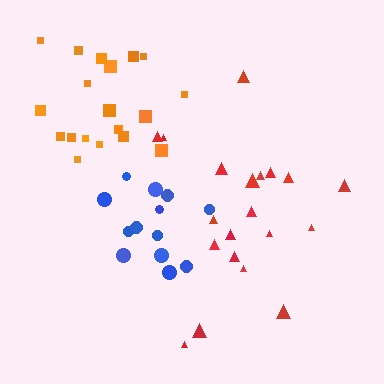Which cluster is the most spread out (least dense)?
Red.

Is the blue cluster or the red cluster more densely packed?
Blue.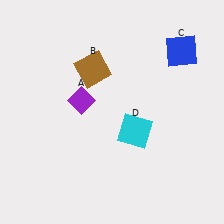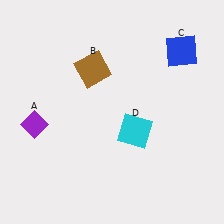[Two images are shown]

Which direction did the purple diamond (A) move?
The purple diamond (A) moved left.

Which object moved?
The purple diamond (A) moved left.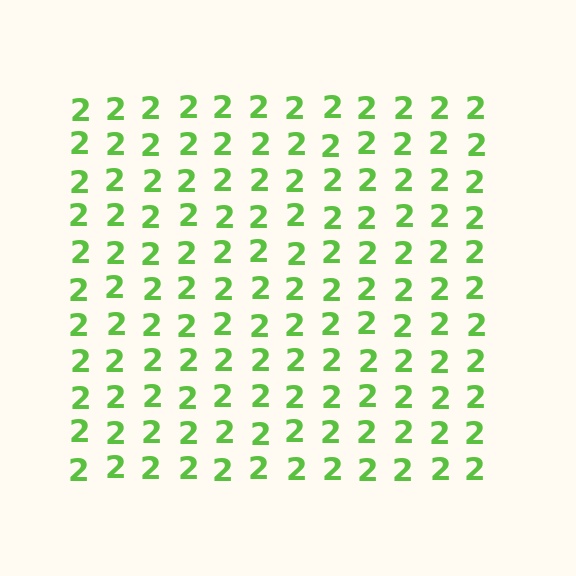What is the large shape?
The large shape is a square.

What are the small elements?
The small elements are digit 2's.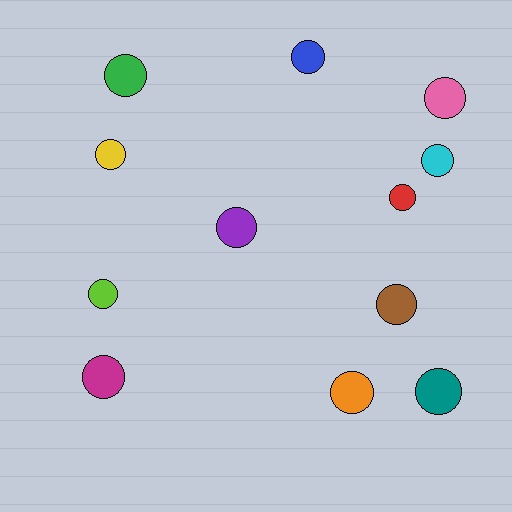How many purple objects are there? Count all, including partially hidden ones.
There is 1 purple object.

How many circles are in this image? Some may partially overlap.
There are 12 circles.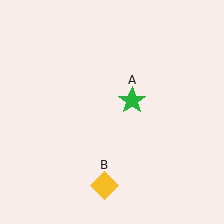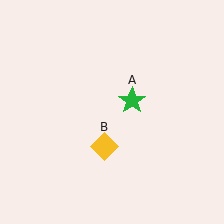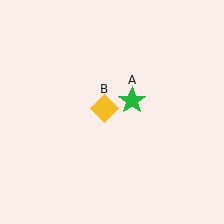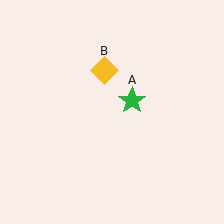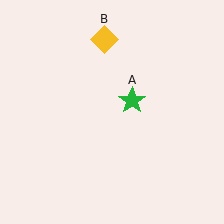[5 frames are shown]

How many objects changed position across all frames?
1 object changed position: yellow diamond (object B).